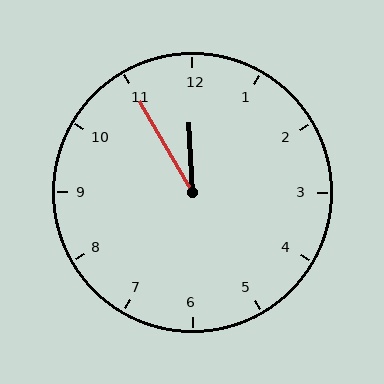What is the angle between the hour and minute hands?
Approximately 28 degrees.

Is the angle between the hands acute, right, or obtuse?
It is acute.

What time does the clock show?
11:55.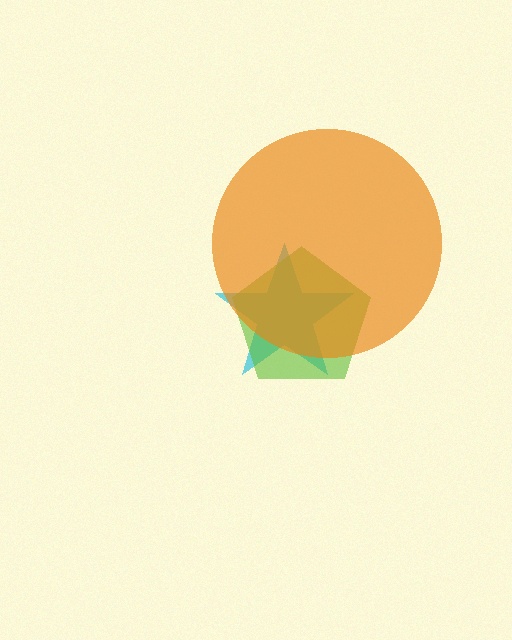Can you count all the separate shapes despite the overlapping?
Yes, there are 3 separate shapes.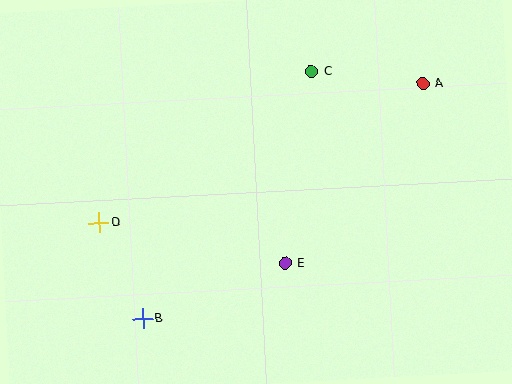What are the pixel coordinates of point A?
Point A is at (423, 84).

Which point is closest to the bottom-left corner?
Point B is closest to the bottom-left corner.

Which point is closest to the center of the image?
Point E at (285, 263) is closest to the center.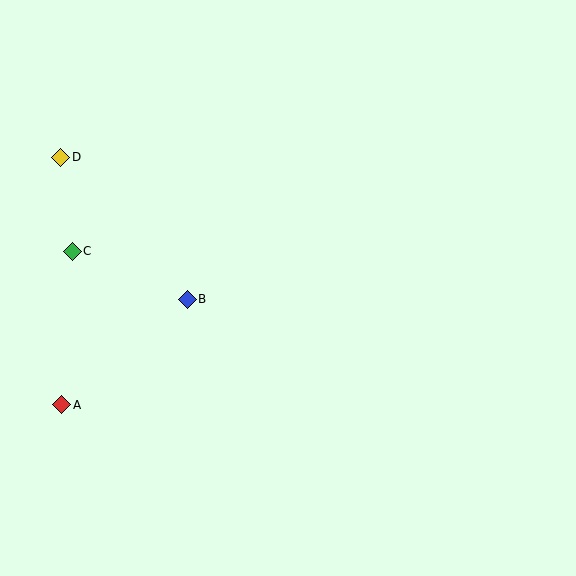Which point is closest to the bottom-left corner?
Point A is closest to the bottom-left corner.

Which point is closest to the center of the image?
Point B at (187, 299) is closest to the center.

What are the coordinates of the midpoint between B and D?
The midpoint between B and D is at (124, 228).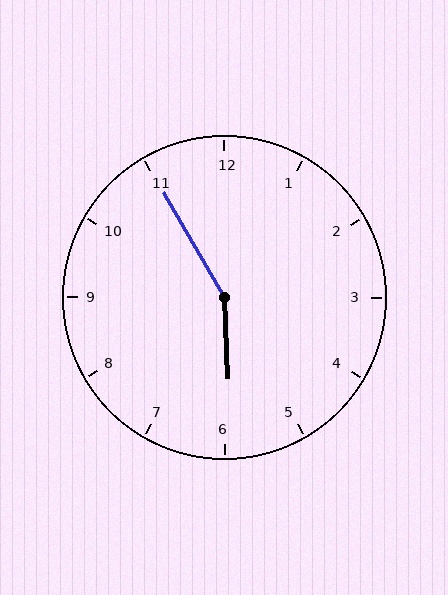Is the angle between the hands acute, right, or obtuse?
It is obtuse.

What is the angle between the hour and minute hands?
Approximately 152 degrees.